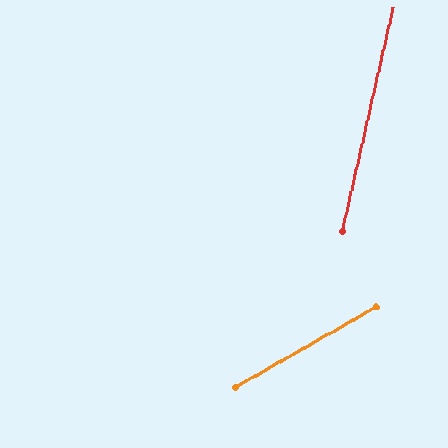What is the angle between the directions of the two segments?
Approximately 47 degrees.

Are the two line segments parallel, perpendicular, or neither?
Neither parallel nor perpendicular — they differ by about 47°.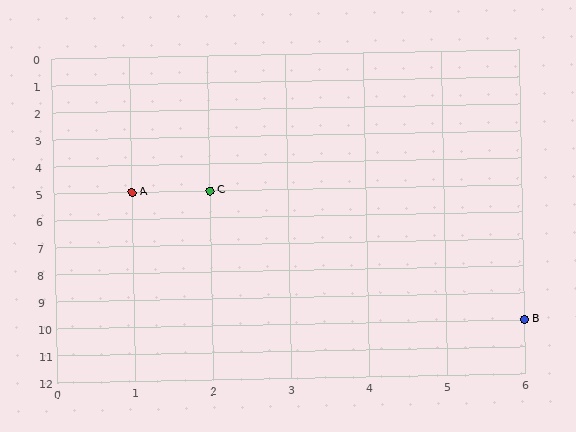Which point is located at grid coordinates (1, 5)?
Point A is at (1, 5).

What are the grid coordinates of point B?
Point B is at grid coordinates (6, 10).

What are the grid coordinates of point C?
Point C is at grid coordinates (2, 5).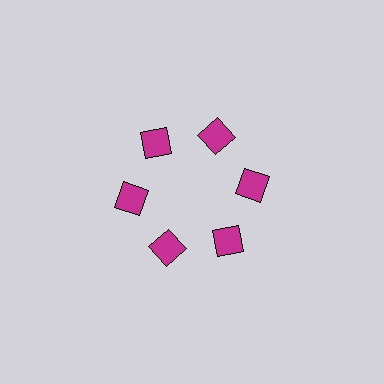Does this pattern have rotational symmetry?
Yes, this pattern has 6-fold rotational symmetry. It looks the same after rotating 60 degrees around the center.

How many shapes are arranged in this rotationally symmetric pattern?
There are 6 shapes, arranged in 6 groups of 1.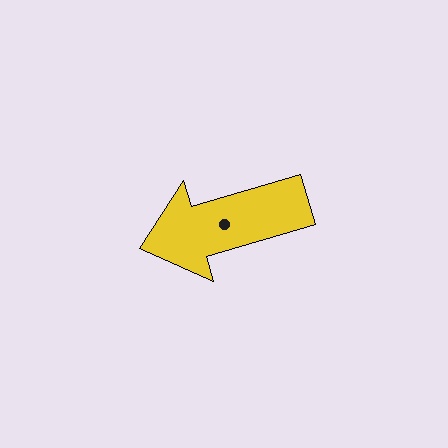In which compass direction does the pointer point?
West.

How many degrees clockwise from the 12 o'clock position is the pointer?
Approximately 254 degrees.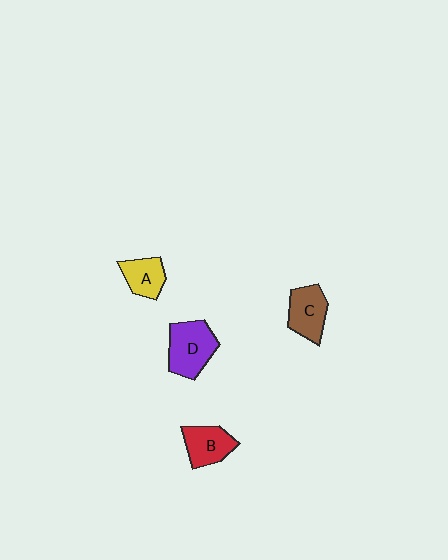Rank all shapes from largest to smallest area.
From largest to smallest: D (purple), C (brown), B (red), A (yellow).